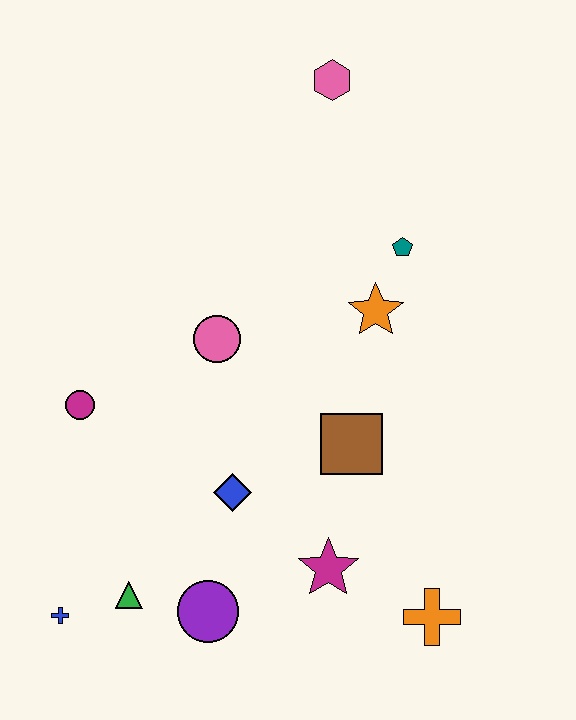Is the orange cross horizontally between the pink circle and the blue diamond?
No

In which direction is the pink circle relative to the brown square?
The pink circle is to the left of the brown square.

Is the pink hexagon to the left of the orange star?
Yes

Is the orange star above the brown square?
Yes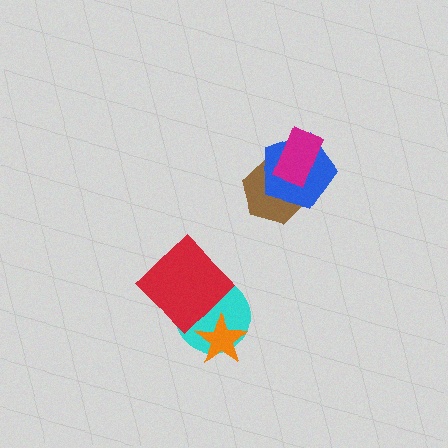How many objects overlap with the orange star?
2 objects overlap with the orange star.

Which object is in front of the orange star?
The red diamond is in front of the orange star.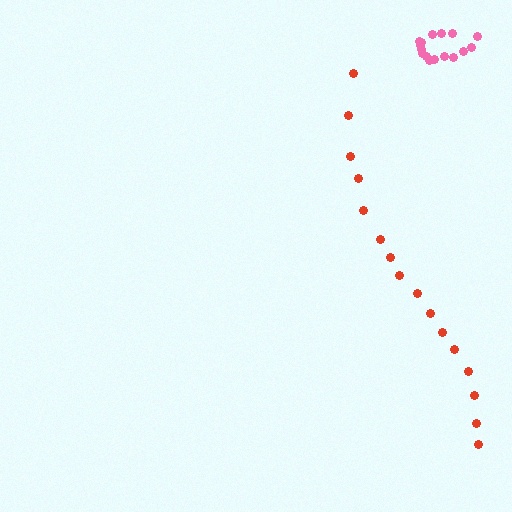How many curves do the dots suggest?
There are 2 distinct paths.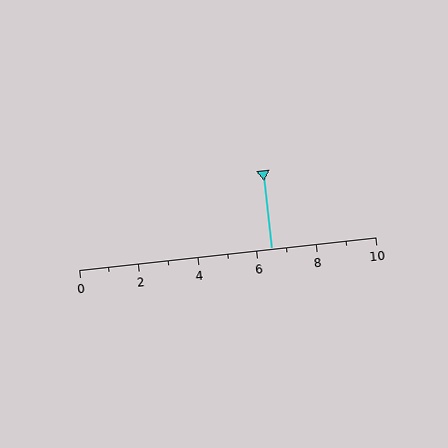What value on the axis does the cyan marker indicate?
The marker indicates approximately 6.5.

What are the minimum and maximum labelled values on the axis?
The axis runs from 0 to 10.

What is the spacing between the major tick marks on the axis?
The major ticks are spaced 2 apart.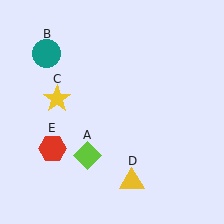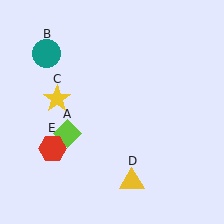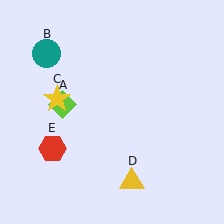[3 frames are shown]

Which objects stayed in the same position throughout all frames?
Teal circle (object B) and yellow star (object C) and yellow triangle (object D) and red hexagon (object E) remained stationary.